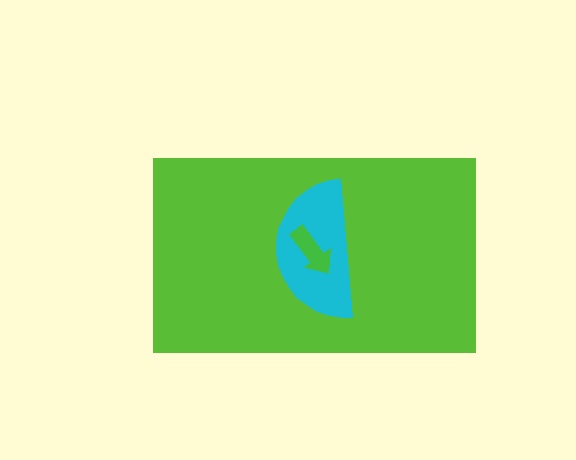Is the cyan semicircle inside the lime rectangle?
Yes.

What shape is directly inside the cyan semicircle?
The green arrow.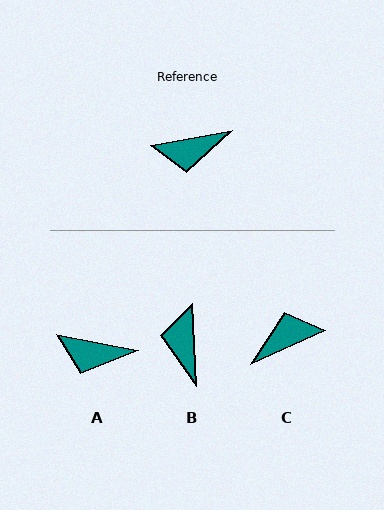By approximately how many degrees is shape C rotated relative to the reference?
Approximately 167 degrees clockwise.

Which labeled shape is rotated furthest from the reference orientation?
C, about 167 degrees away.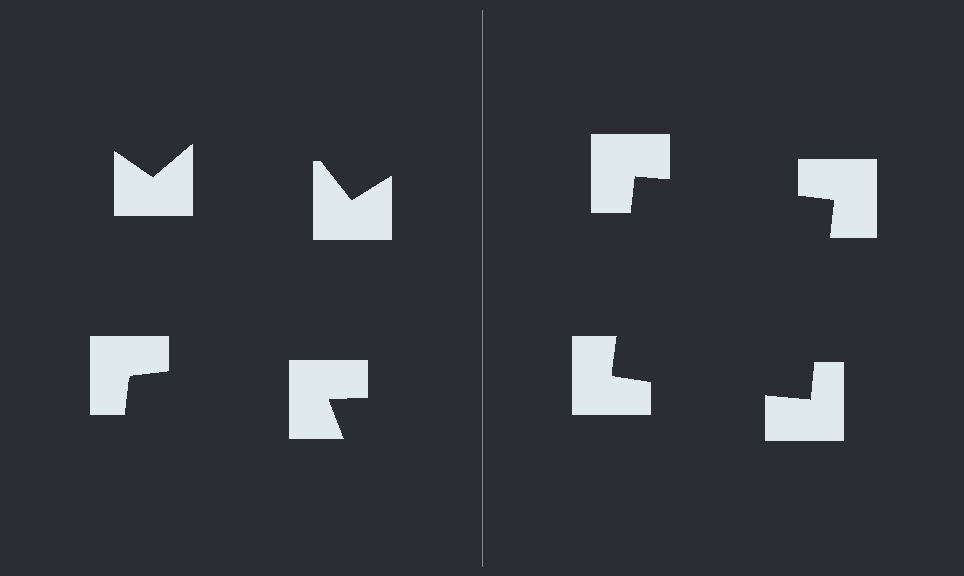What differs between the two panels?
The notched squares are positioned identically on both sides; only the wedge orientations differ. On the right they align to a square; on the left they are misaligned.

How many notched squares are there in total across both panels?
8 — 4 on each side.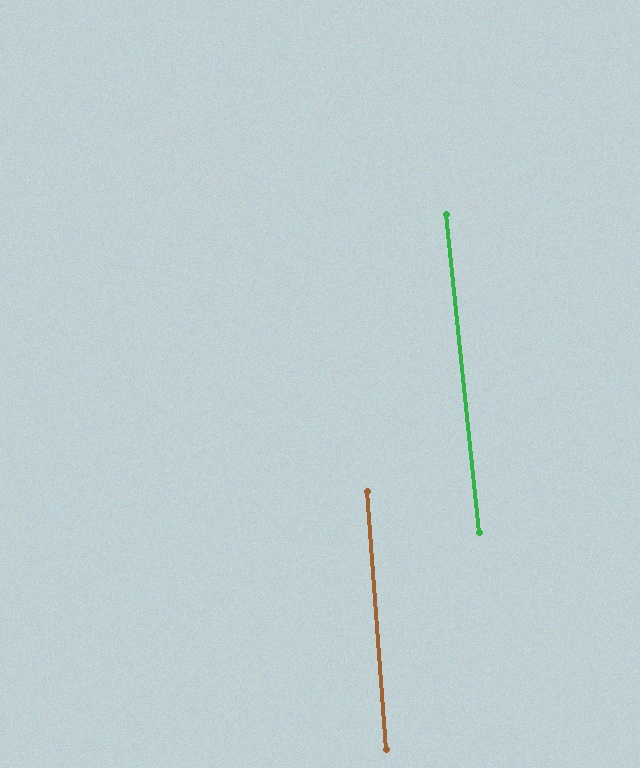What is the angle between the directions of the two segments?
Approximately 2 degrees.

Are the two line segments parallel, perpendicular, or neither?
Parallel — their directions differ by only 1.6°.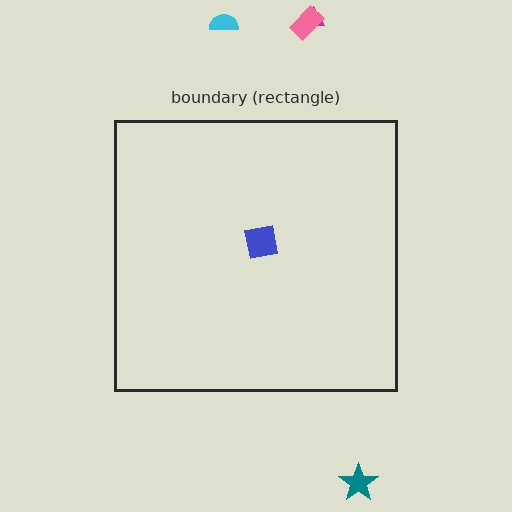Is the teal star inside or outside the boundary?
Outside.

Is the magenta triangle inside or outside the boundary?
Outside.